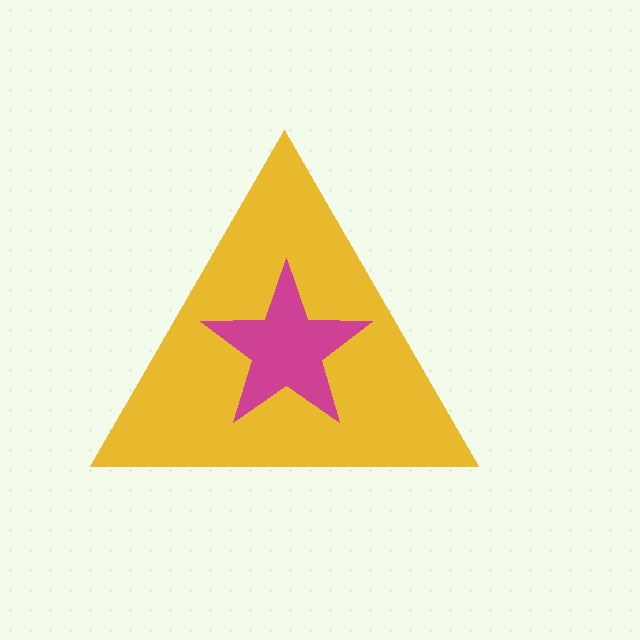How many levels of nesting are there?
2.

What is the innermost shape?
The magenta star.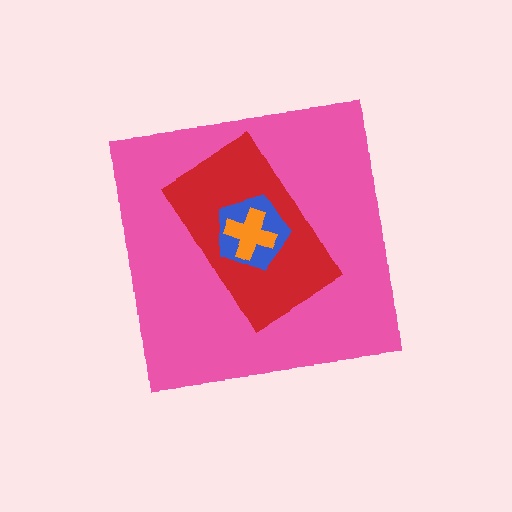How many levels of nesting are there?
4.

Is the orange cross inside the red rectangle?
Yes.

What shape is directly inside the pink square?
The red rectangle.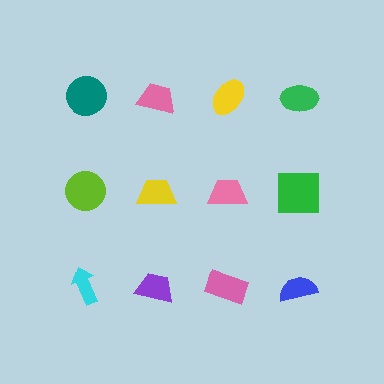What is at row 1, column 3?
A yellow ellipse.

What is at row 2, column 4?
A green square.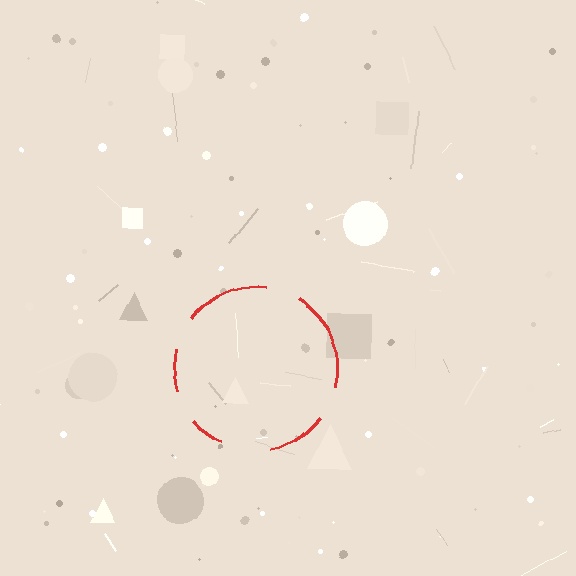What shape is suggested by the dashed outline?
The dashed outline suggests a circle.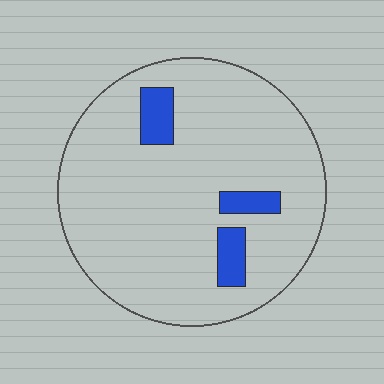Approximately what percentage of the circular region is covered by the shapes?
Approximately 10%.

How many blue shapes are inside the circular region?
3.